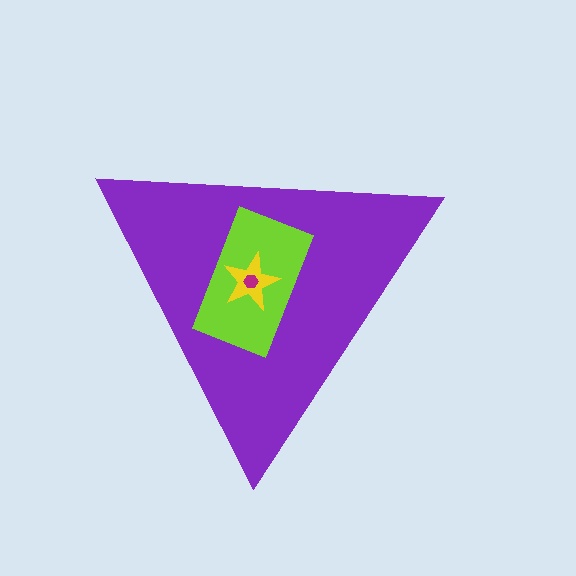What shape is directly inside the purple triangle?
The lime rectangle.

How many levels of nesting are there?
4.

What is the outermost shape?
The purple triangle.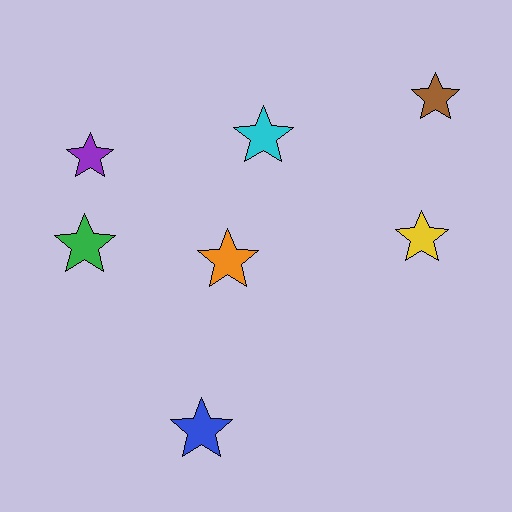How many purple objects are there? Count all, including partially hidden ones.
There is 1 purple object.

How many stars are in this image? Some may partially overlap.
There are 7 stars.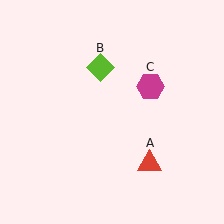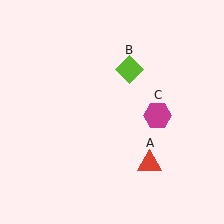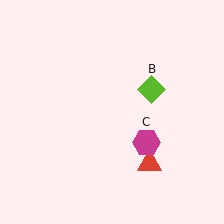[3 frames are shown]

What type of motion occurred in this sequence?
The lime diamond (object B), magenta hexagon (object C) rotated clockwise around the center of the scene.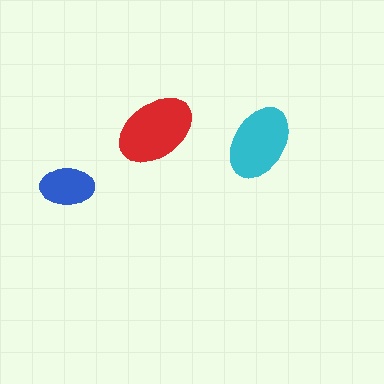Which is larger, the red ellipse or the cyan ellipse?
The red one.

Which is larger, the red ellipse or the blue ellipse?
The red one.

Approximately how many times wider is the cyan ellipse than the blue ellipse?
About 1.5 times wider.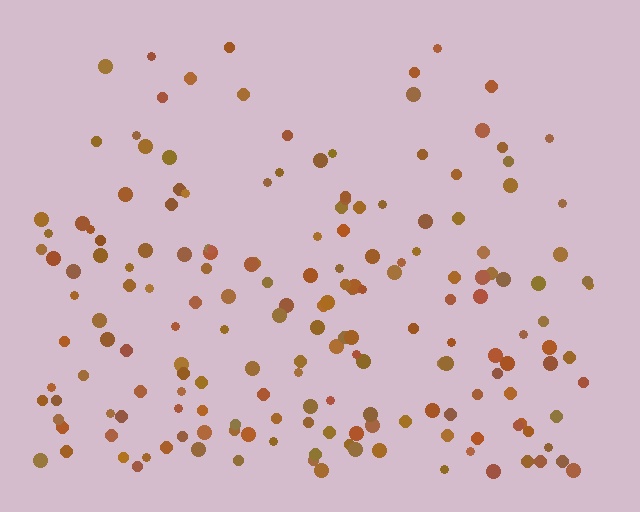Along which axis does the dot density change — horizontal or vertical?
Vertical.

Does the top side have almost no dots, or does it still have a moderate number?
Still a moderate number, just noticeably fewer than the bottom.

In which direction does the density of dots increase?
From top to bottom, with the bottom side densest.